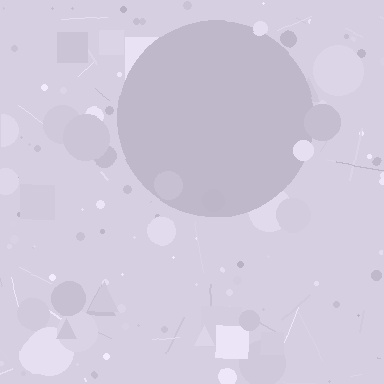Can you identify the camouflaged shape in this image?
The camouflaged shape is a circle.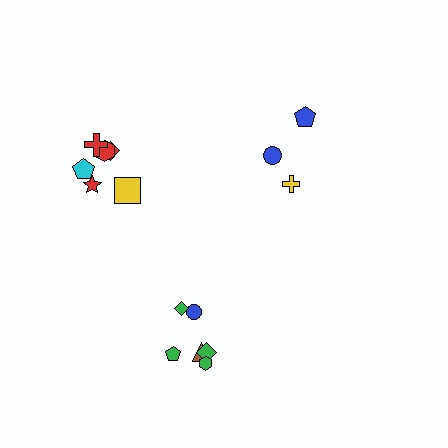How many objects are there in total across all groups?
There are 15 objects.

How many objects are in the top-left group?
There are 6 objects.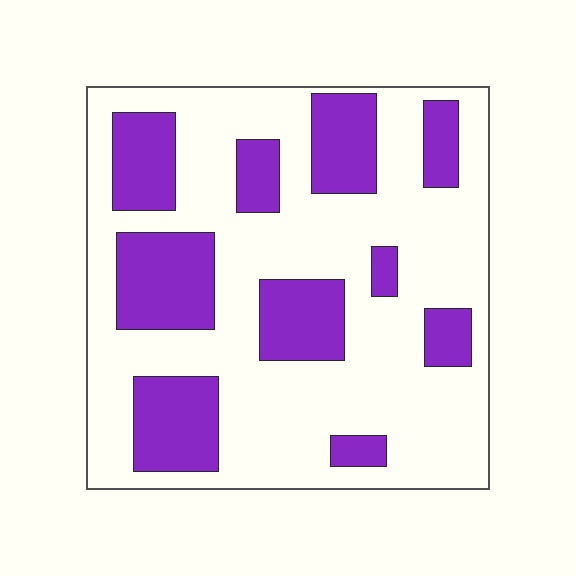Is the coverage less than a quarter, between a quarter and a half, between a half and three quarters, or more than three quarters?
Between a quarter and a half.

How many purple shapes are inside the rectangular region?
10.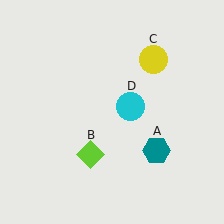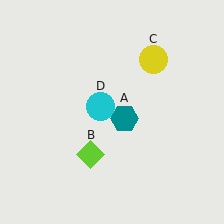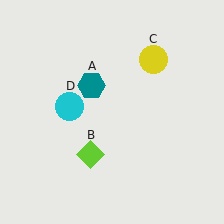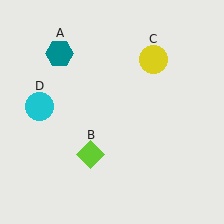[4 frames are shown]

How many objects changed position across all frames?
2 objects changed position: teal hexagon (object A), cyan circle (object D).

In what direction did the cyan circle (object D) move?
The cyan circle (object D) moved left.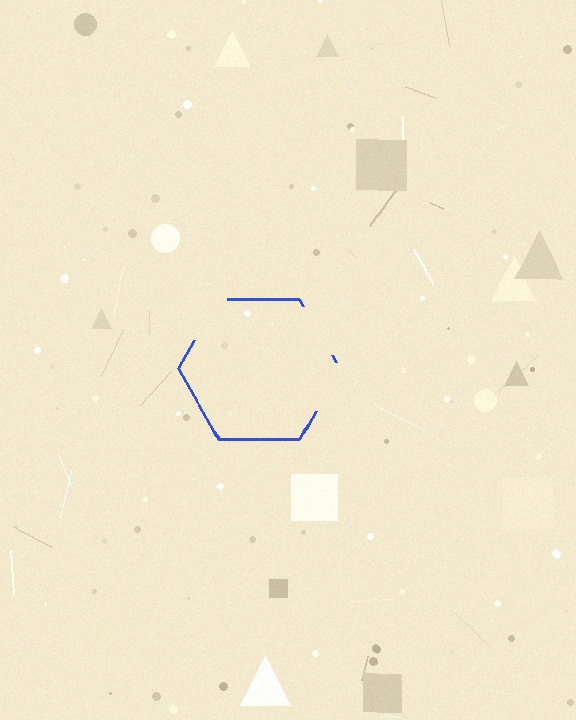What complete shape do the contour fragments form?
The contour fragments form a hexagon.